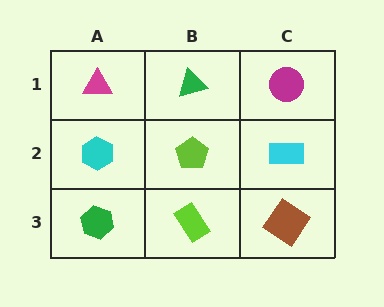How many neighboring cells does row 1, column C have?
2.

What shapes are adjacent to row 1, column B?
A lime pentagon (row 2, column B), a magenta triangle (row 1, column A), a magenta circle (row 1, column C).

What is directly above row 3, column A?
A cyan hexagon.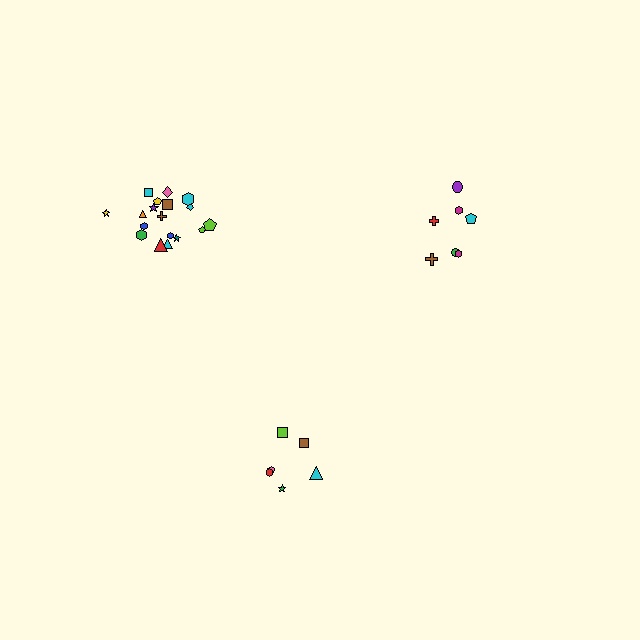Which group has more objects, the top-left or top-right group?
The top-left group.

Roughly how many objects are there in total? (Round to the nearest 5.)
Roughly 30 objects in total.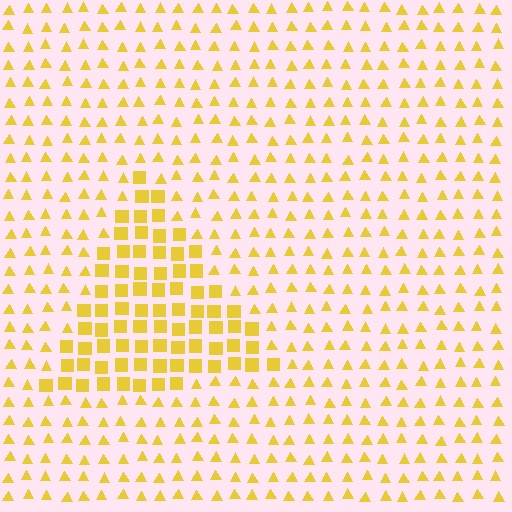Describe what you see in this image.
The image is filled with small yellow elements arranged in a uniform grid. A triangle-shaped region contains squares, while the surrounding area contains triangles. The boundary is defined purely by the change in element shape.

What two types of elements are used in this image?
The image uses squares inside the triangle region and triangles outside it.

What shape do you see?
I see a triangle.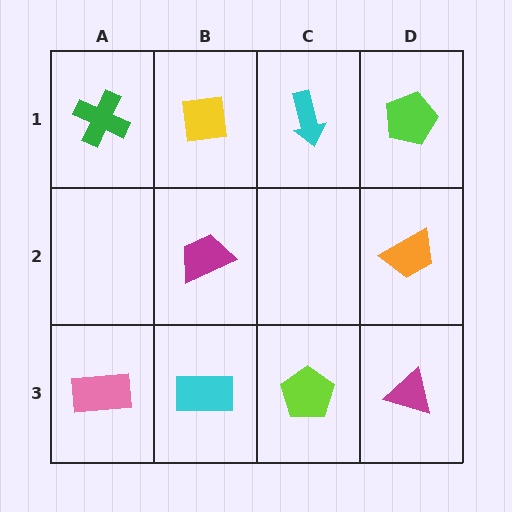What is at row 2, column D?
An orange trapezoid.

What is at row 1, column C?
A cyan arrow.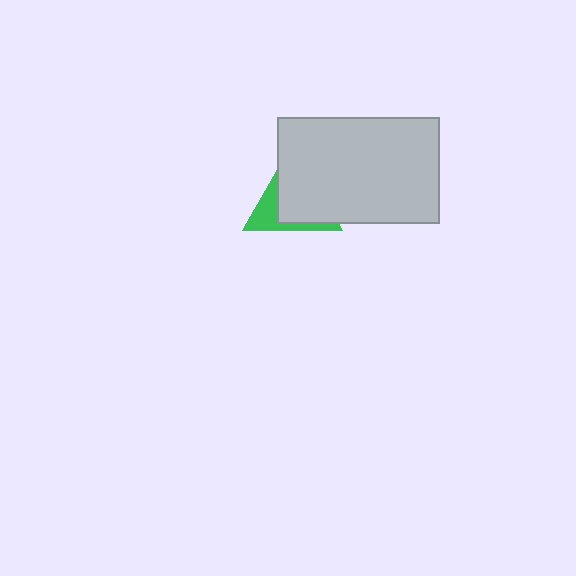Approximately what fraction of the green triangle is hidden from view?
Roughly 64% of the green triangle is hidden behind the light gray rectangle.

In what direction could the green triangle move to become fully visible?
The green triangle could move toward the lower-left. That would shift it out from behind the light gray rectangle entirely.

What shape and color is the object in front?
The object in front is a light gray rectangle.